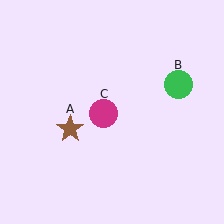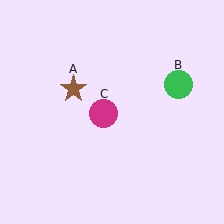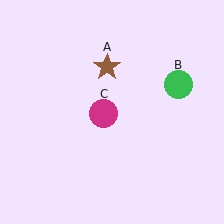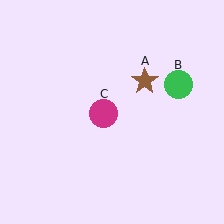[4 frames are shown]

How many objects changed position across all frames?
1 object changed position: brown star (object A).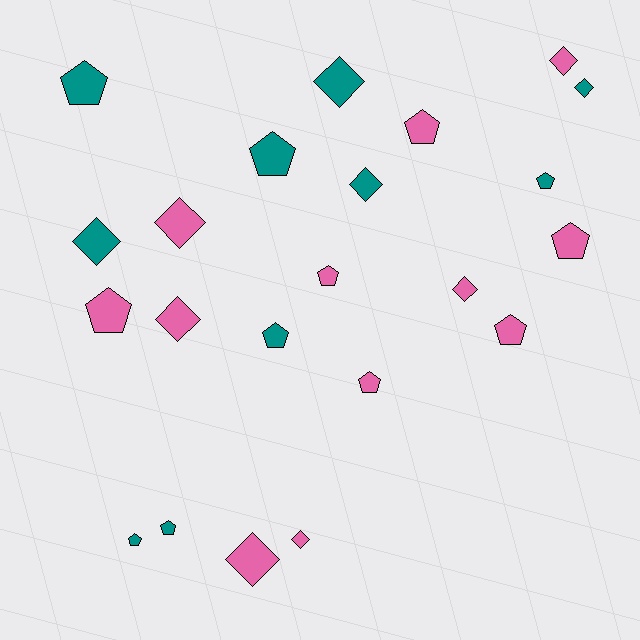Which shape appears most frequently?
Pentagon, with 12 objects.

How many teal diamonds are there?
There are 4 teal diamonds.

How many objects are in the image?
There are 22 objects.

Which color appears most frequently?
Pink, with 12 objects.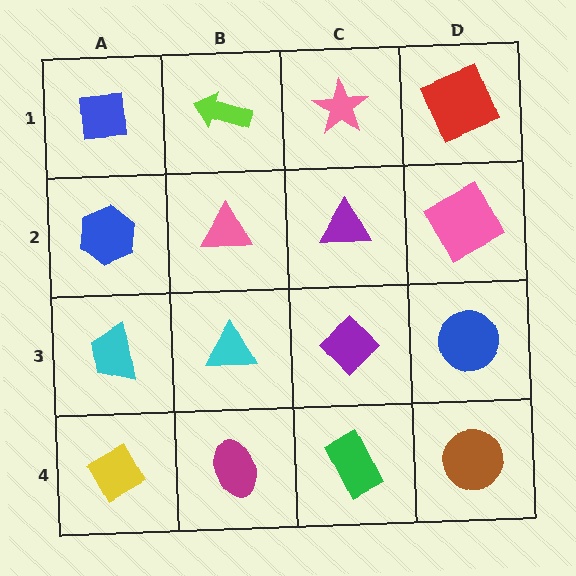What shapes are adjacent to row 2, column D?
A red square (row 1, column D), a blue circle (row 3, column D), a purple triangle (row 2, column C).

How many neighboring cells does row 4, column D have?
2.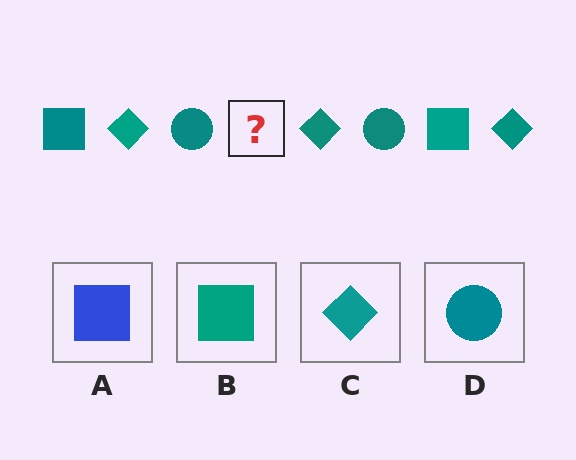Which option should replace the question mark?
Option B.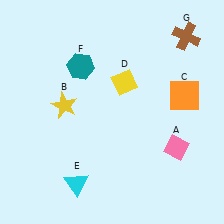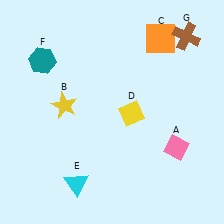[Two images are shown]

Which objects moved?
The objects that moved are: the orange square (C), the yellow diamond (D), the teal hexagon (F).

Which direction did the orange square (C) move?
The orange square (C) moved up.